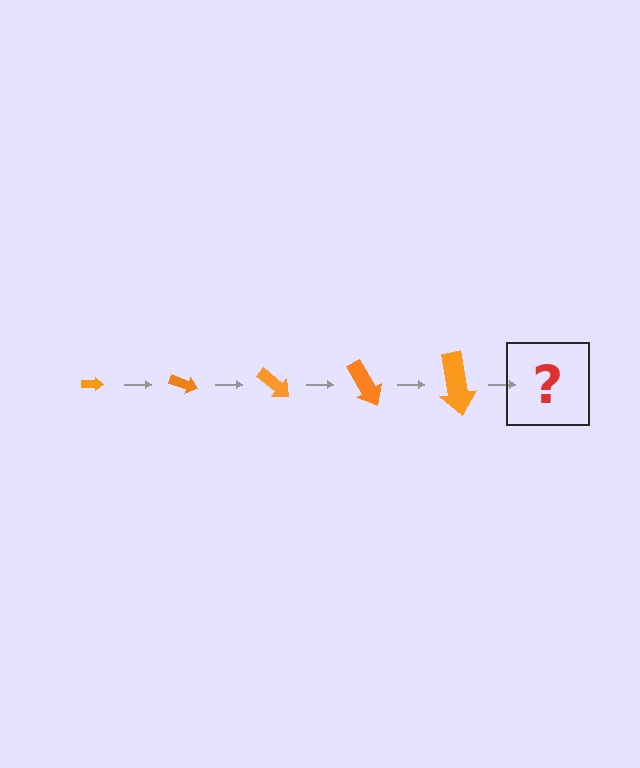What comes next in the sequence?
The next element should be an arrow, larger than the previous one and rotated 100 degrees from the start.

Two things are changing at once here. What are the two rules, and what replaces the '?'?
The two rules are that the arrow grows larger each step and it rotates 20 degrees each step. The '?' should be an arrow, larger than the previous one and rotated 100 degrees from the start.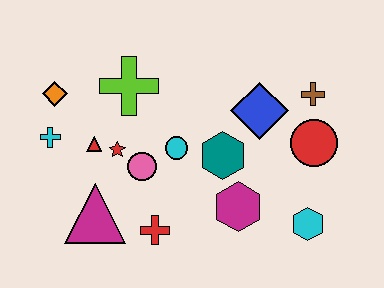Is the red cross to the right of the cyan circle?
No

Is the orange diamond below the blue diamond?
No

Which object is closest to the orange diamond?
The cyan cross is closest to the orange diamond.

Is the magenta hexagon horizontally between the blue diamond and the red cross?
Yes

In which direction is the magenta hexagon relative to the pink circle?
The magenta hexagon is to the right of the pink circle.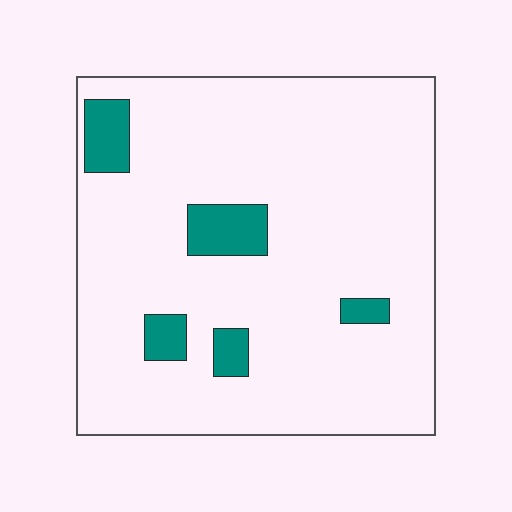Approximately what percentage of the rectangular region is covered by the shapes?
Approximately 10%.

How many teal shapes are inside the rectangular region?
5.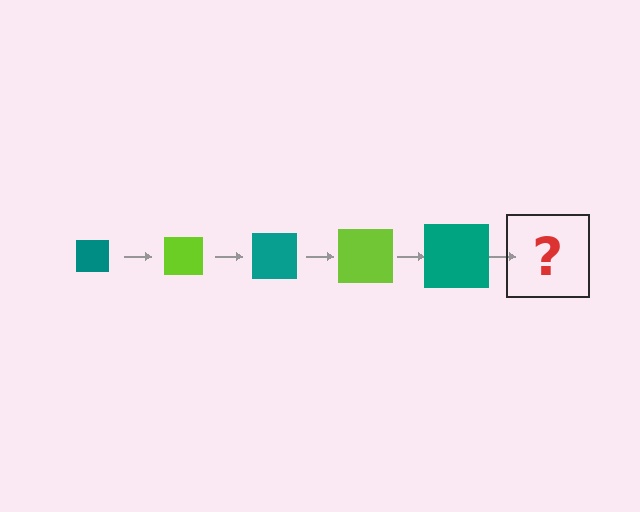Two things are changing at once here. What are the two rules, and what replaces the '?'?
The two rules are that the square grows larger each step and the color cycles through teal and lime. The '?' should be a lime square, larger than the previous one.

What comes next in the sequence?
The next element should be a lime square, larger than the previous one.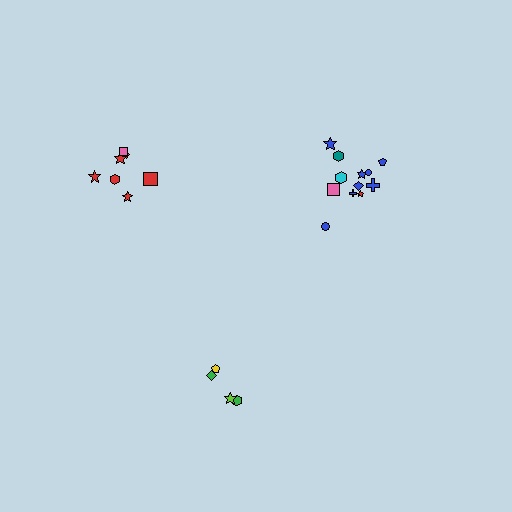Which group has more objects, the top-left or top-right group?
The top-right group.